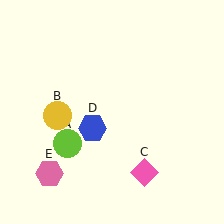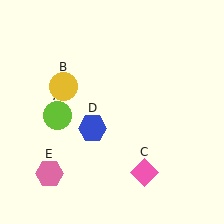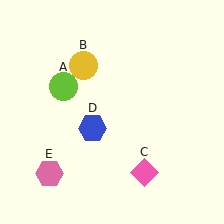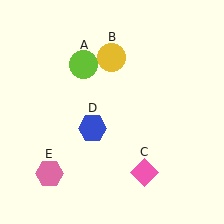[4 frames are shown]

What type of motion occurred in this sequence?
The lime circle (object A), yellow circle (object B) rotated clockwise around the center of the scene.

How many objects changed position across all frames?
2 objects changed position: lime circle (object A), yellow circle (object B).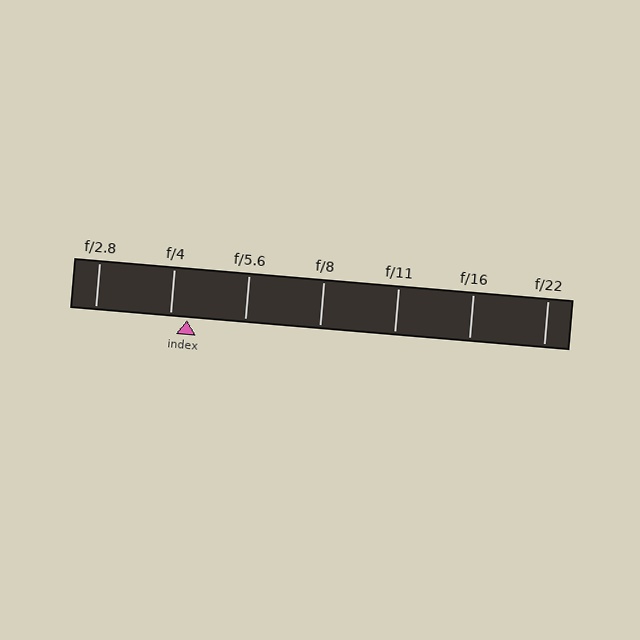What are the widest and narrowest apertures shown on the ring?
The widest aperture shown is f/2.8 and the narrowest is f/22.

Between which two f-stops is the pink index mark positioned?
The index mark is between f/4 and f/5.6.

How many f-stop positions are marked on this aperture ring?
There are 7 f-stop positions marked.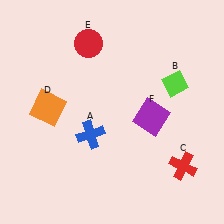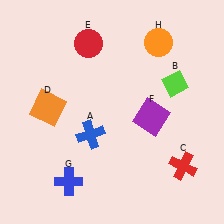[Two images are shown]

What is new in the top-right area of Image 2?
An orange circle (H) was added in the top-right area of Image 2.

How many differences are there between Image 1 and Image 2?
There are 2 differences between the two images.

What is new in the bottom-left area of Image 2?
A blue cross (G) was added in the bottom-left area of Image 2.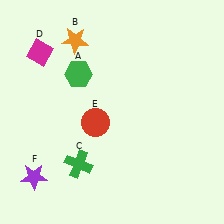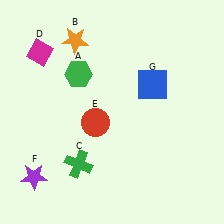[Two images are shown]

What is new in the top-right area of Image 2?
A blue square (G) was added in the top-right area of Image 2.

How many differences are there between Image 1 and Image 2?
There is 1 difference between the two images.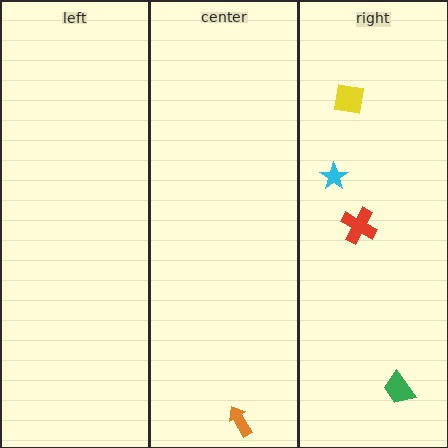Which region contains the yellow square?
The right region.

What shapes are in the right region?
The yellow square, the red cross, the green trapezoid, the cyan star.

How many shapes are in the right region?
4.